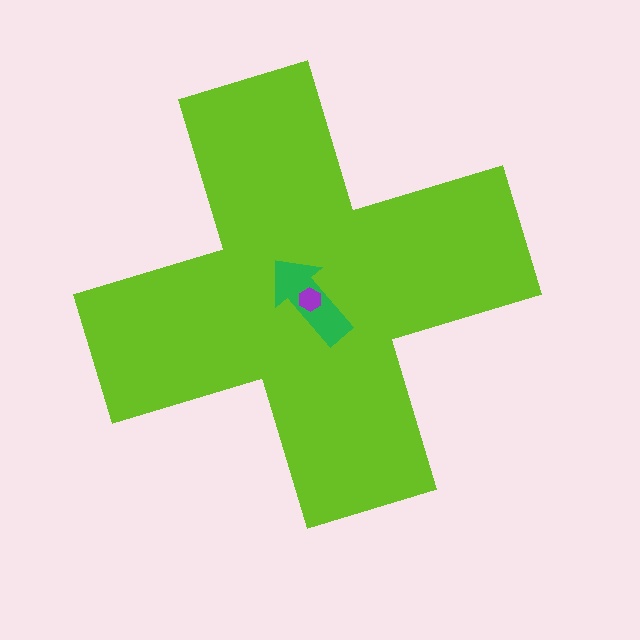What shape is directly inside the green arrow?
The purple hexagon.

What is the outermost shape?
The lime cross.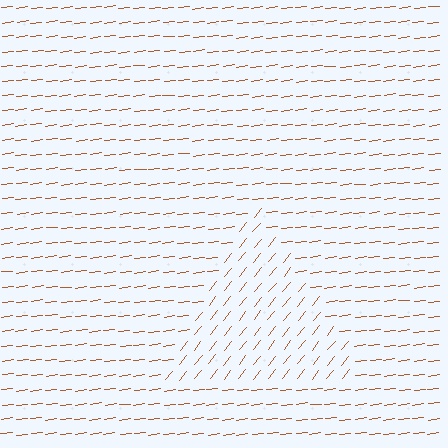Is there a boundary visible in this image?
Yes, there is a texture boundary formed by a change in line orientation.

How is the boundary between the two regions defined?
The boundary is defined purely by a change in line orientation (approximately 45 degrees difference). All lines are the same color and thickness.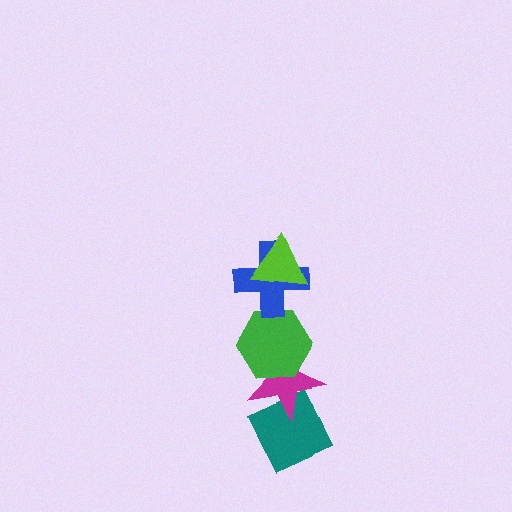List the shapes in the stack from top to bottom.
From top to bottom: the lime triangle, the blue cross, the green hexagon, the magenta star, the teal diamond.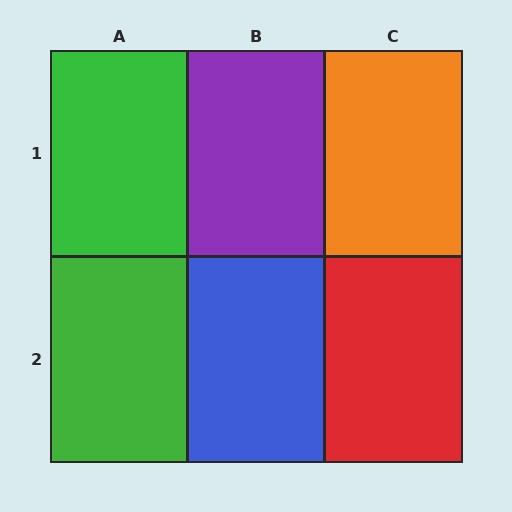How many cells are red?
1 cell is red.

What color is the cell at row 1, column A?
Green.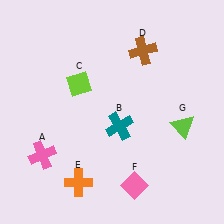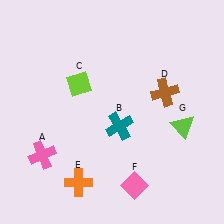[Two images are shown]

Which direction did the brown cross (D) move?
The brown cross (D) moved down.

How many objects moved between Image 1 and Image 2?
1 object moved between the two images.